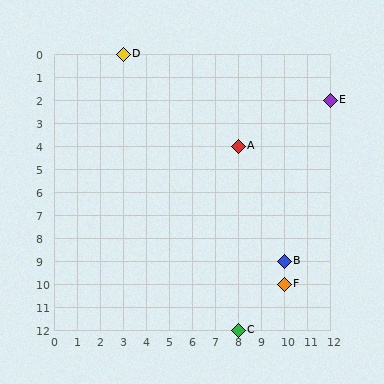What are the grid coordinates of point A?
Point A is at grid coordinates (8, 4).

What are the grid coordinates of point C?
Point C is at grid coordinates (8, 12).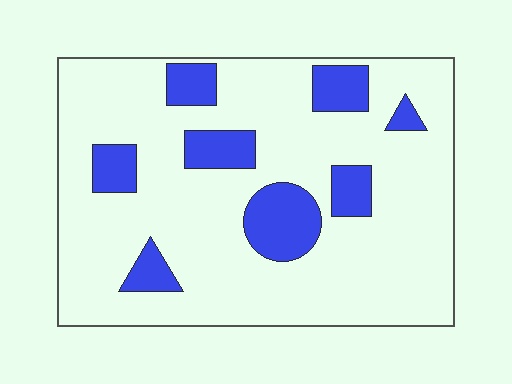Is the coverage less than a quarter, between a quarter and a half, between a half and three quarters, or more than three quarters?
Less than a quarter.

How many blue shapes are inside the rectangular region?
8.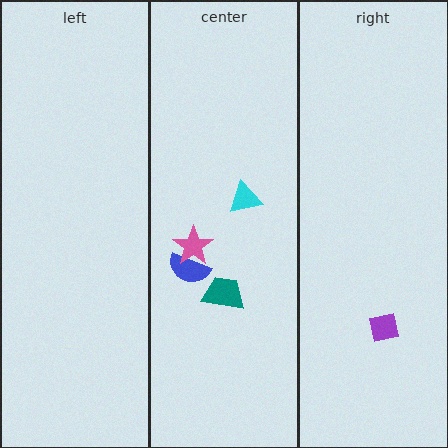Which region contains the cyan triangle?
The center region.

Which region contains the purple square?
The right region.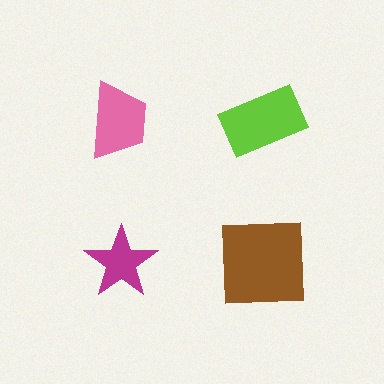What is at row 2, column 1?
A magenta star.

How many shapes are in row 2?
2 shapes.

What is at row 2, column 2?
A brown square.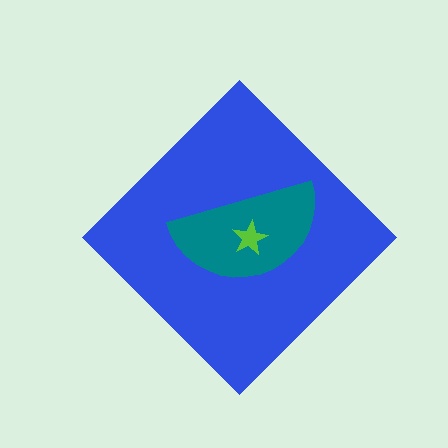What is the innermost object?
The lime star.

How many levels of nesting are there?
3.